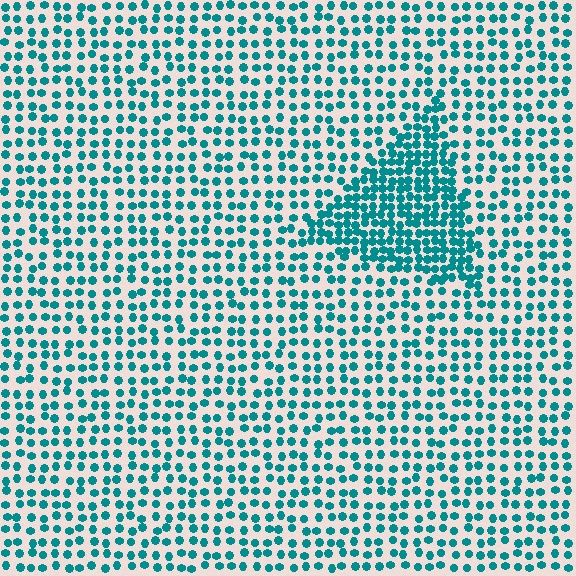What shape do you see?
I see a triangle.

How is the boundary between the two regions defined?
The boundary is defined by a change in element density (approximately 2.0x ratio). All elements are the same color, size, and shape.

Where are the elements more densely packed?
The elements are more densely packed inside the triangle boundary.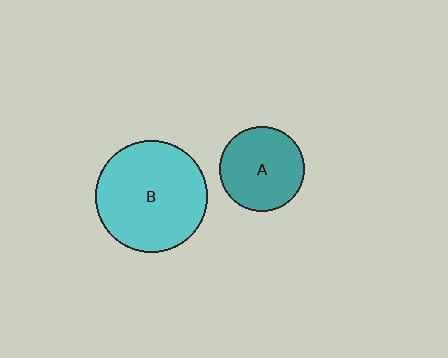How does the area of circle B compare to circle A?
Approximately 1.7 times.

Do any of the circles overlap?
No, none of the circles overlap.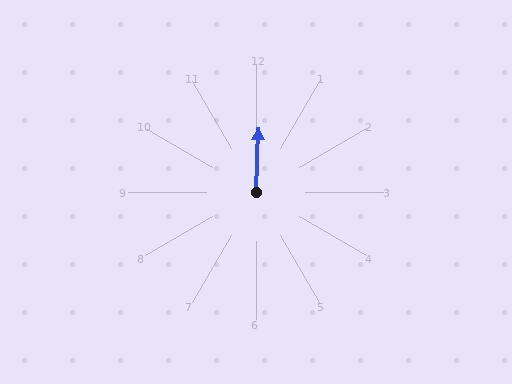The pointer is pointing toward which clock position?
Roughly 12 o'clock.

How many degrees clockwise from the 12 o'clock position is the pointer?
Approximately 2 degrees.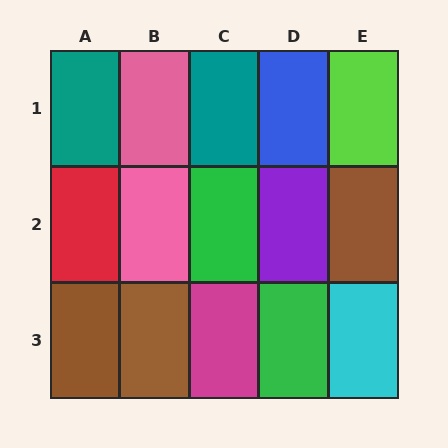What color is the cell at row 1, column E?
Lime.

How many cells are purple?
1 cell is purple.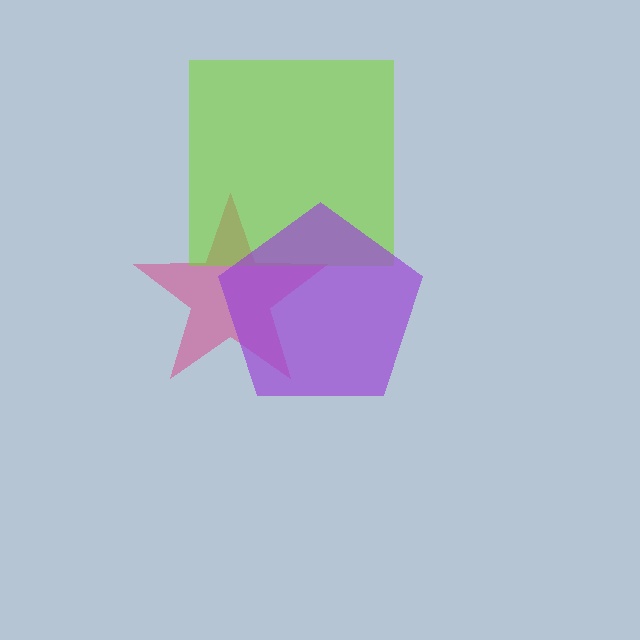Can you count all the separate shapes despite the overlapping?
Yes, there are 3 separate shapes.